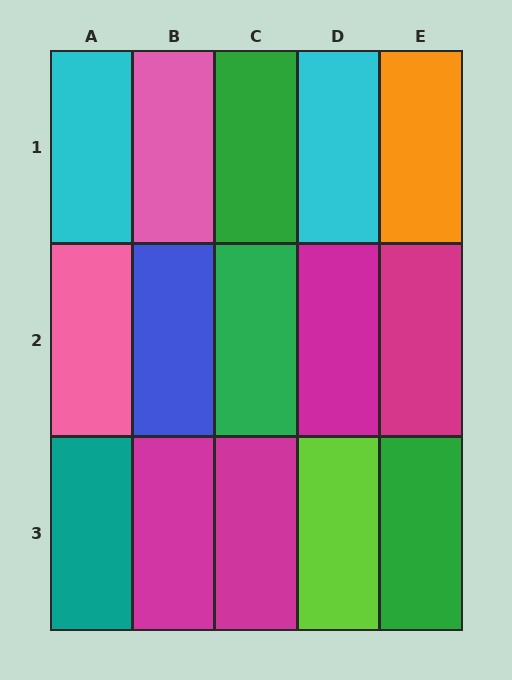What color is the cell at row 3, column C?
Magenta.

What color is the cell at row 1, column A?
Cyan.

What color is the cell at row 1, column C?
Green.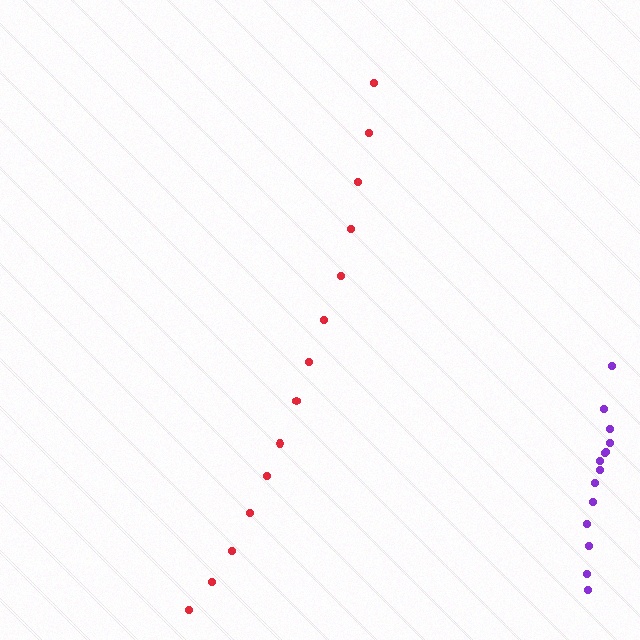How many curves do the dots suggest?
There are 2 distinct paths.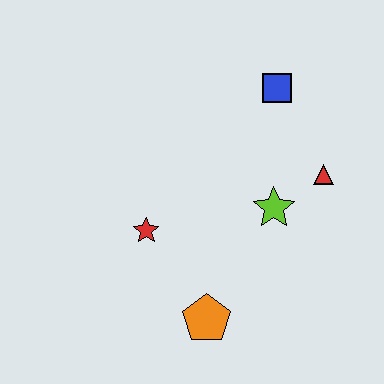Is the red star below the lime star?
Yes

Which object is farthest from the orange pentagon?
The blue square is farthest from the orange pentagon.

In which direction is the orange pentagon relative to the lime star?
The orange pentagon is below the lime star.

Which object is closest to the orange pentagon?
The red star is closest to the orange pentagon.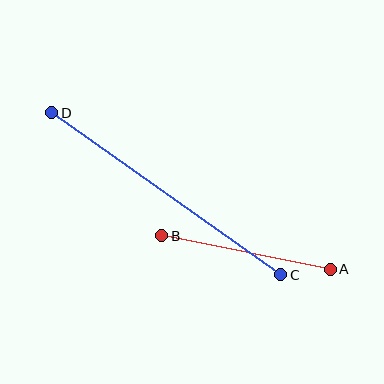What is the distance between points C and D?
The distance is approximately 280 pixels.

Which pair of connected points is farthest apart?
Points C and D are farthest apart.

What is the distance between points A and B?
The distance is approximately 172 pixels.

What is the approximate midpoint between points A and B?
The midpoint is at approximately (246, 253) pixels.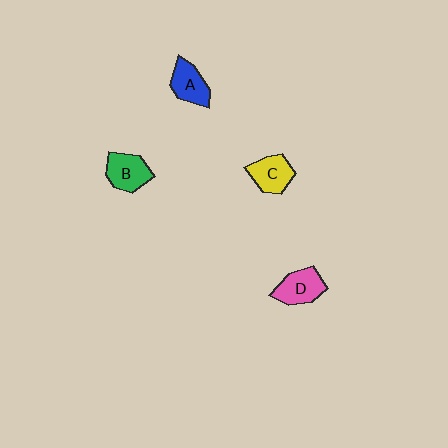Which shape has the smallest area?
Shape A (blue).